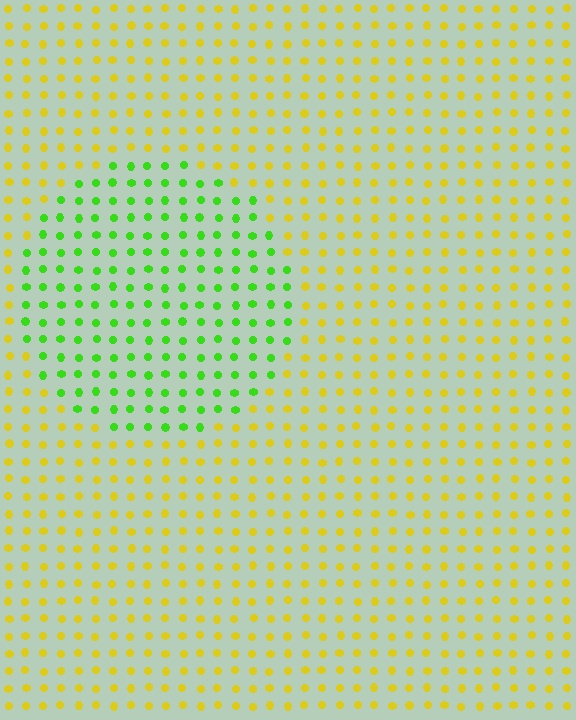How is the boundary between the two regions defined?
The boundary is defined purely by a slight shift in hue (about 56 degrees). Spacing, size, and orientation are identical on both sides.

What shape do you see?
I see a circle.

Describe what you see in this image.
The image is filled with small yellow elements in a uniform arrangement. A circle-shaped region is visible where the elements are tinted to a slightly different hue, forming a subtle color boundary.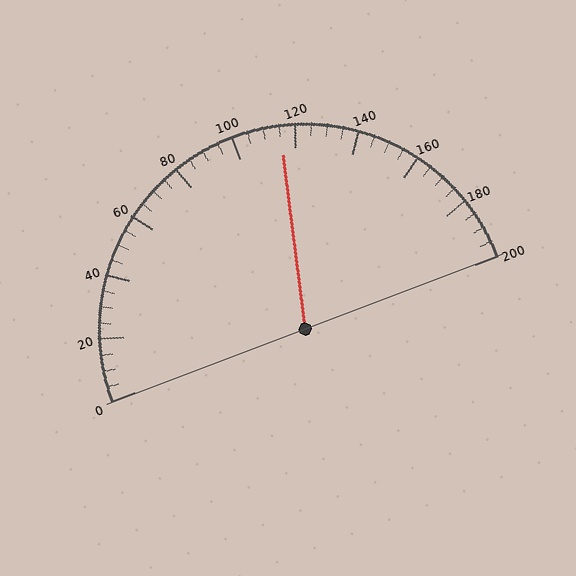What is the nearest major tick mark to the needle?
The nearest major tick mark is 120.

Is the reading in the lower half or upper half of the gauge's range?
The reading is in the upper half of the range (0 to 200).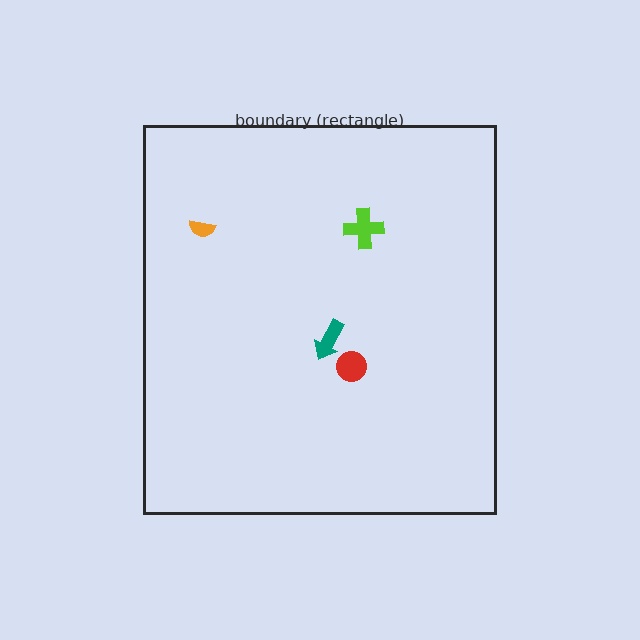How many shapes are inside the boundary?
4 inside, 0 outside.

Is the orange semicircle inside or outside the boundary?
Inside.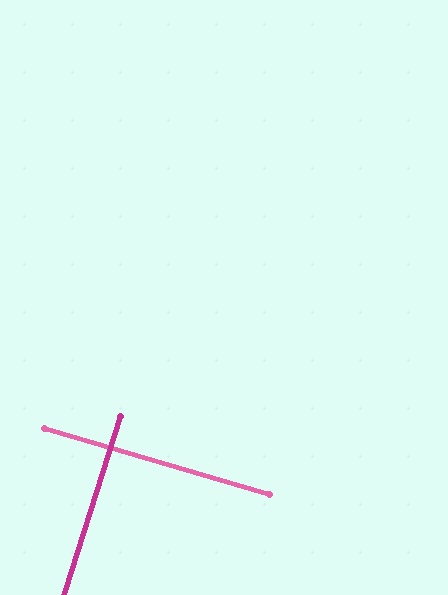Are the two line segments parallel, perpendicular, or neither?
Perpendicular — they meet at approximately 89°.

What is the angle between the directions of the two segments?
Approximately 89 degrees.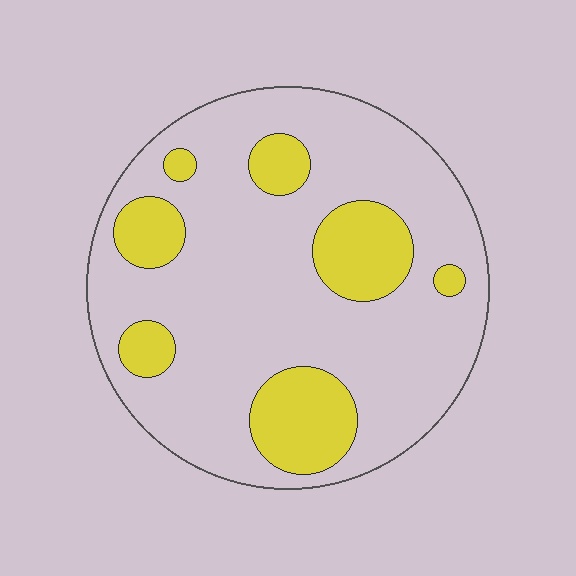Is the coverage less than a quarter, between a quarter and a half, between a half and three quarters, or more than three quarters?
Less than a quarter.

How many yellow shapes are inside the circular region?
7.